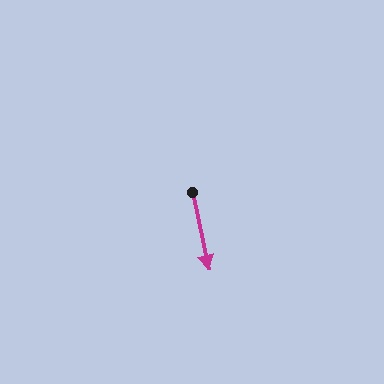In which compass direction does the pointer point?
South.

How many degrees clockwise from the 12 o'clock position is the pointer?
Approximately 168 degrees.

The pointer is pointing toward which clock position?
Roughly 6 o'clock.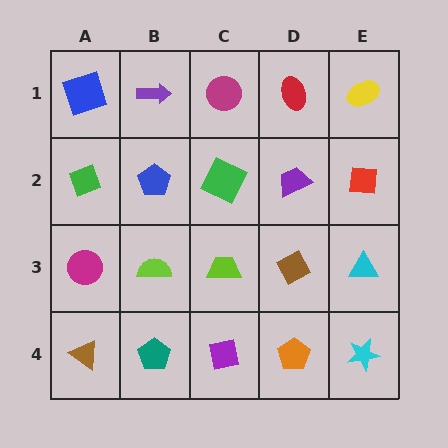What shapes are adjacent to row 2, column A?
A blue square (row 1, column A), a magenta circle (row 3, column A), a blue pentagon (row 2, column B).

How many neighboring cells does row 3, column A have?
3.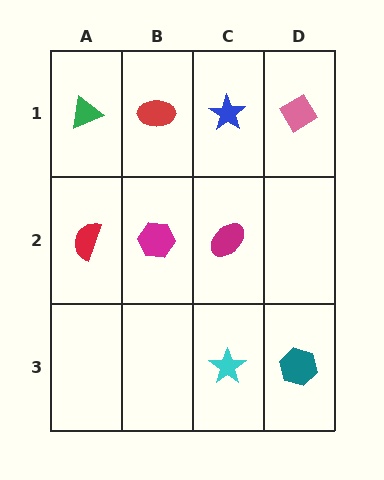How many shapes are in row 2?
3 shapes.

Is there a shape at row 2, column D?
No, that cell is empty.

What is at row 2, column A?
A red semicircle.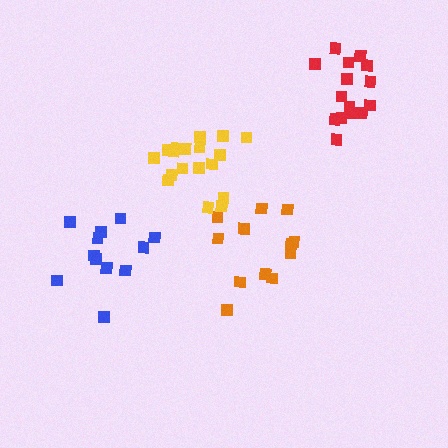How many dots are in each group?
Group 1: 12 dots, Group 2: 12 dots, Group 3: 15 dots, Group 4: 18 dots (57 total).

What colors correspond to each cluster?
The clusters are colored: orange, blue, red, yellow.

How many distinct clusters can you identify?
There are 4 distinct clusters.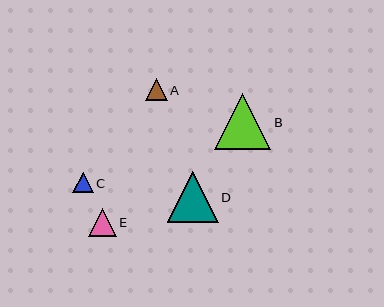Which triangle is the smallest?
Triangle C is the smallest with a size of approximately 20 pixels.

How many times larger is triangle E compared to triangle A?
Triangle E is approximately 1.3 times the size of triangle A.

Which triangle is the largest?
Triangle B is the largest with a size of approximately 56 pixels.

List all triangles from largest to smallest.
From largest to smallest: B, D, E, A, C.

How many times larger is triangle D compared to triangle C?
Triangle D is approximately 2.5 times the size of triangle C.